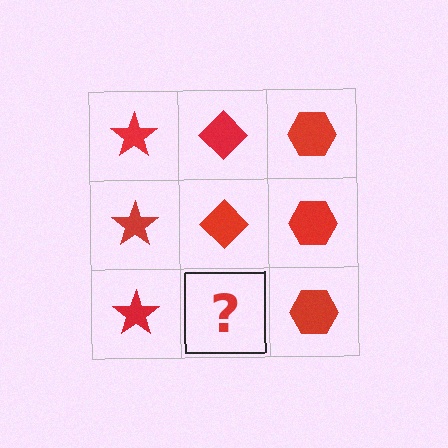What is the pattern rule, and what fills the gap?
The rule is that each column has a consistent shape. The gap should be filled with a red diamond.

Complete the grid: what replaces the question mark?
The question mark should be replaced with a red diamond.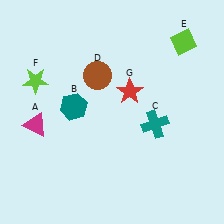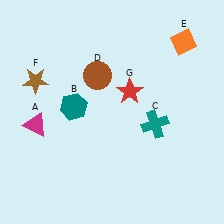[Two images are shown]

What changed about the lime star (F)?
In Image 1, F is lime. In Image 2, it changed to brown.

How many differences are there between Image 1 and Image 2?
There are 2 differences between the two images.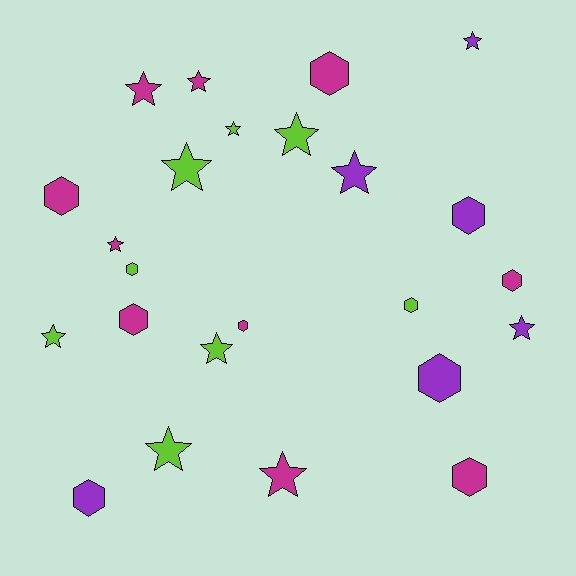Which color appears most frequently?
Magenta, with 10 objects.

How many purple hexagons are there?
There are 3 purple hexagons.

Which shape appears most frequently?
Star, with 13 objects.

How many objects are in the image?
There are 24 objects.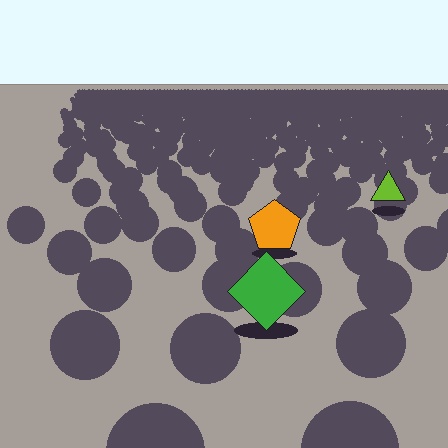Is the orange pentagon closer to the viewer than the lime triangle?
Yes. The orange pentagon is closer — you can tell from the texture gradient: the ground texture is coarser near it.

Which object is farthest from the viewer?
The lime triangle is farthest from the viewer. It appears smaller and the ground texture around it is denser.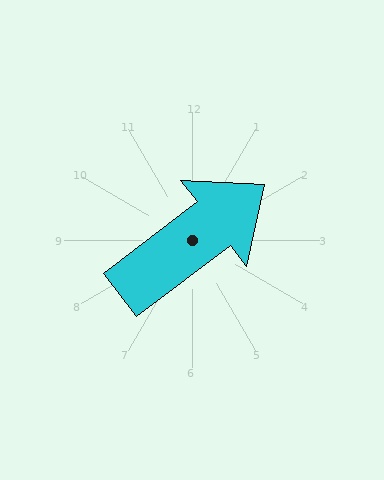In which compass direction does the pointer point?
Northeast.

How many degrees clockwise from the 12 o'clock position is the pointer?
Approximately 53 degrees.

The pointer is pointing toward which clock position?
Roughly 2 o'clock.